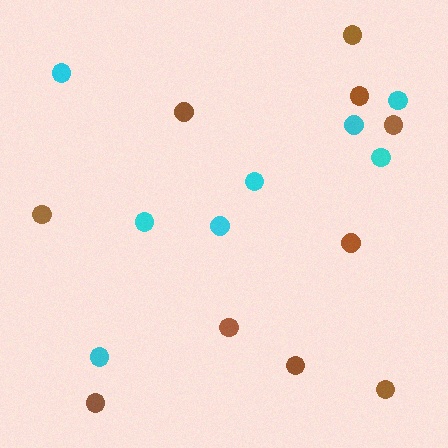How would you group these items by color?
There are 2 groups: one group of brown circles (10) and one group of cyan circles (8).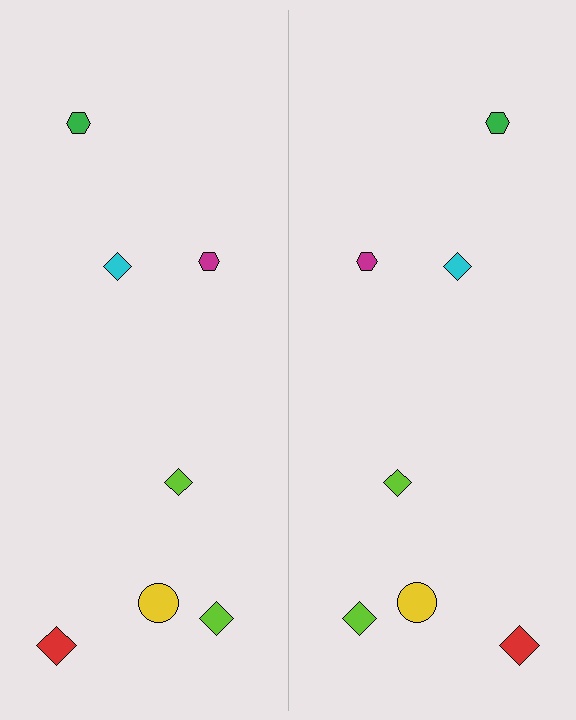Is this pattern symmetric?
Yes, this pattern has bilateral (reflection) symmetry.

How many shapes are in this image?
There are 14 shapes in this image.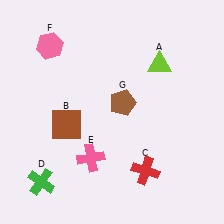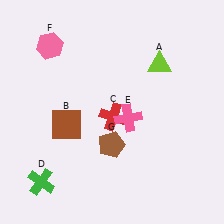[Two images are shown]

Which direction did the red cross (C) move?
The red cross (C) moved up.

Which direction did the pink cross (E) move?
The pink cross (E) moved up.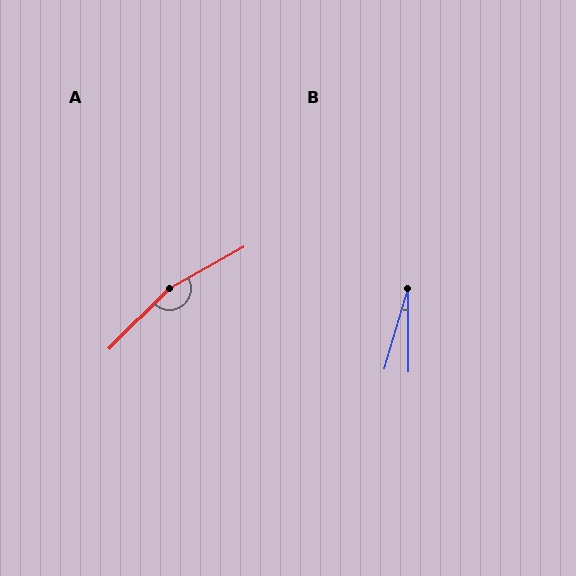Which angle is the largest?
A, at approximately 164 degrees.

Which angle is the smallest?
B, at approximately 16 degrees.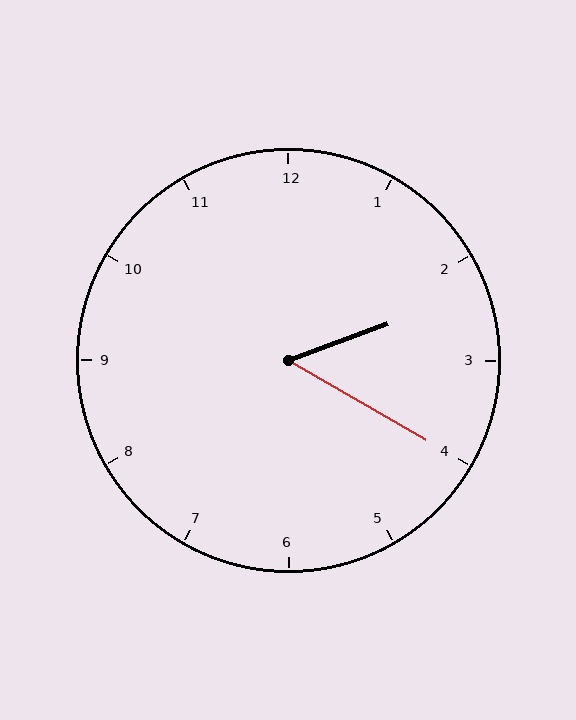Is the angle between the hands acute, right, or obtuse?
It is acute.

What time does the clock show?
2:20.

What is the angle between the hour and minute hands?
Approximately 50 degrees.